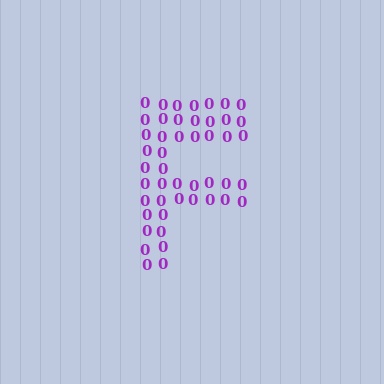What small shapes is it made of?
It is made of small digit 0's.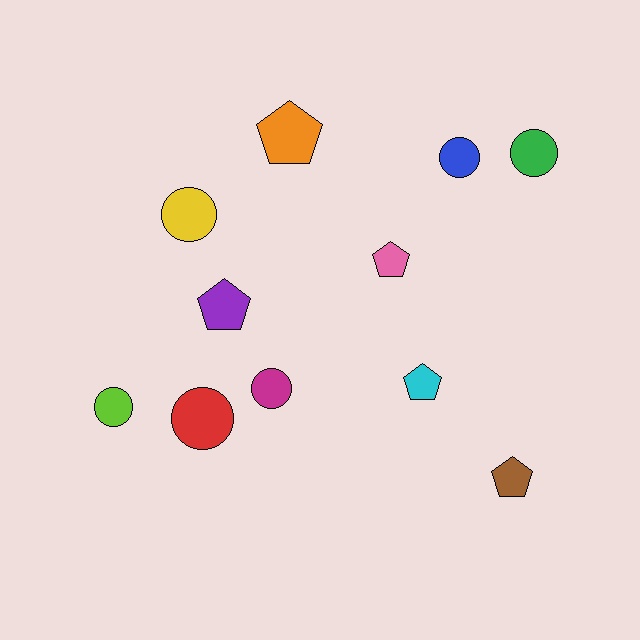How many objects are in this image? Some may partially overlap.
There are 11 objects.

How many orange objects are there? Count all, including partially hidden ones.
There is 1 orange object.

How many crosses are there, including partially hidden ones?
There are no crosses.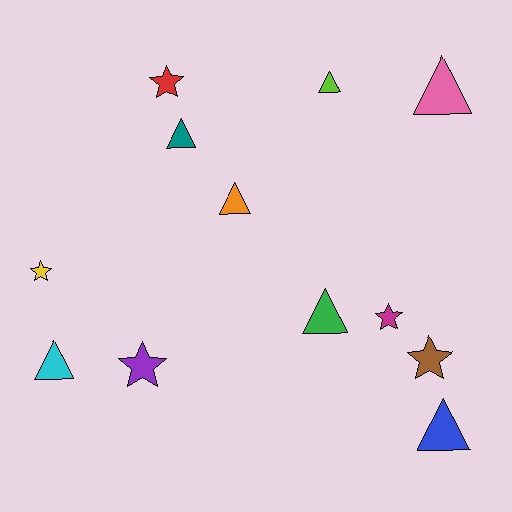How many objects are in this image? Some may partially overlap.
There are 12 objects.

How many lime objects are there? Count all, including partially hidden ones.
There is 1 lime object.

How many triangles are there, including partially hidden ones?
There are 7 triangles.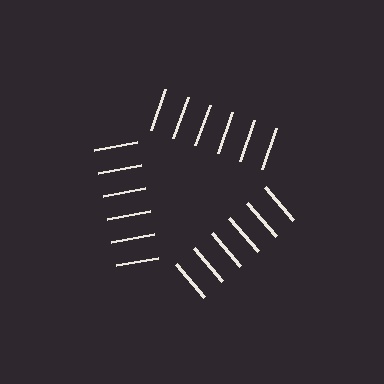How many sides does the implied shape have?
3 sides — the line-ends trace a triangle.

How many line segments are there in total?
18 — 6 along each of the 3 edges.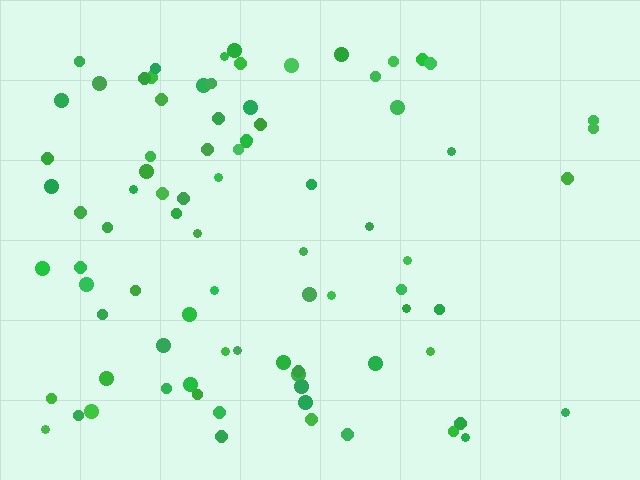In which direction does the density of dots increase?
From right to left, with the left side densest.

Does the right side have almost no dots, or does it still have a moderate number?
Still a moderate number, just noticeably fewer than the left.